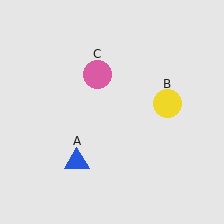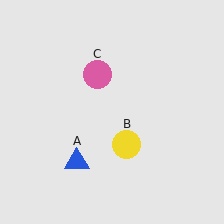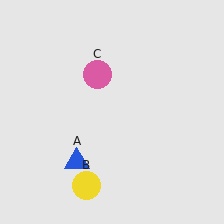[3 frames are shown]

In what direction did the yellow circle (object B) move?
The yellow circle (object B) moved down and to the left.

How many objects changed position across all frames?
1 object changed position: yellow circle (object B).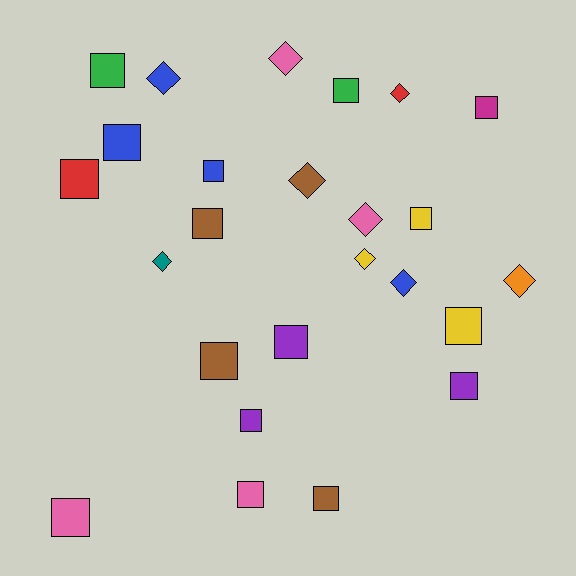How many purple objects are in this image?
There are 3 purple objects.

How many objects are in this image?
There are 25 objects.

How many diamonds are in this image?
There are 9 diamonds.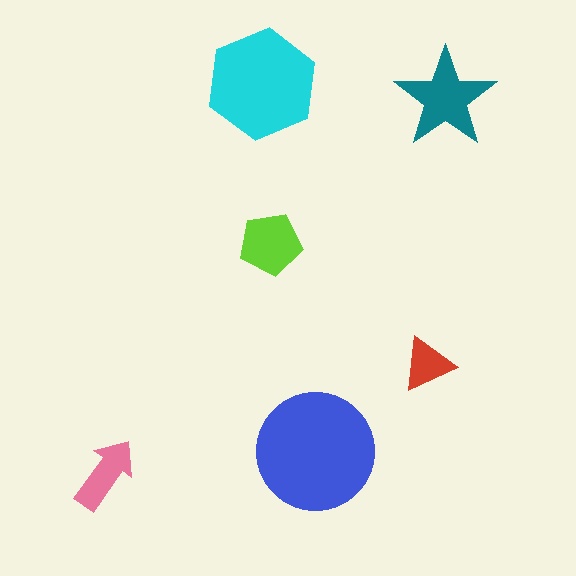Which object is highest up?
The cyan hexagon is topmost.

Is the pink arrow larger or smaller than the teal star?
Smaller.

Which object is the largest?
The blue circle.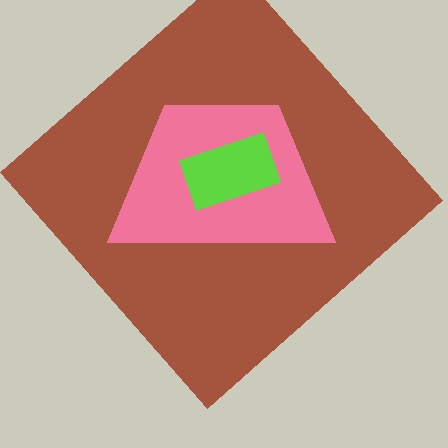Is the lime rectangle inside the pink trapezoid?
Yes.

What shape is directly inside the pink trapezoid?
The lime rectangle.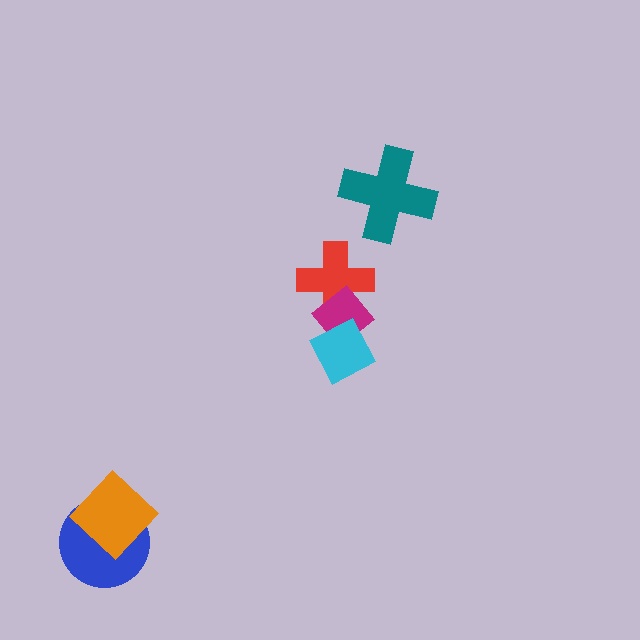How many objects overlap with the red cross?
1 object overlaps with the red cross.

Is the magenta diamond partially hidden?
Yes, it is partially covered by another shape.